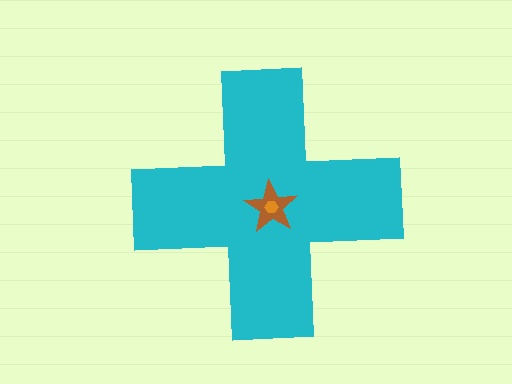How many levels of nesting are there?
3.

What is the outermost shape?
The cyan cross.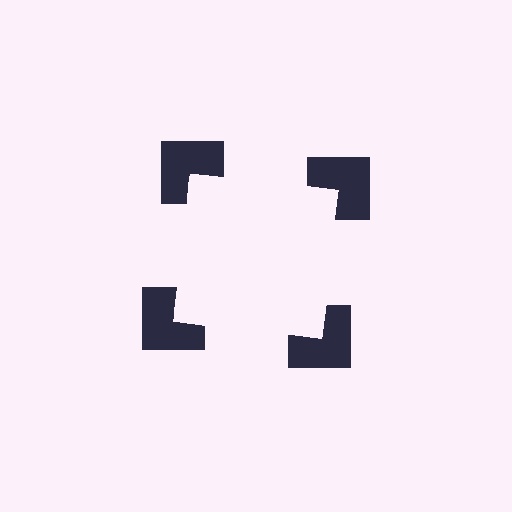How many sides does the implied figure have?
4 sides.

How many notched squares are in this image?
There are 4 — one at each vertex of the illusory square.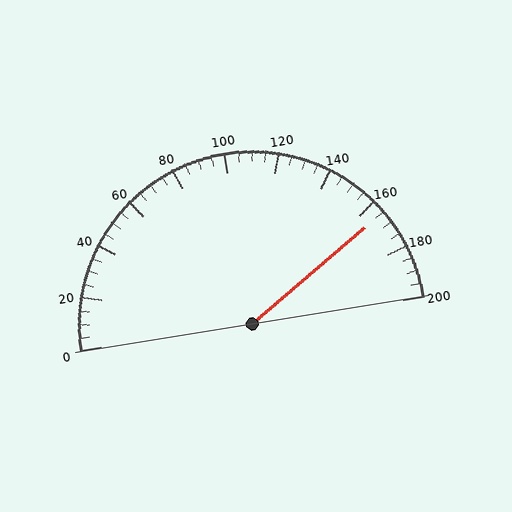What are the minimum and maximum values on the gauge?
The gauge ranges from 0 to 200.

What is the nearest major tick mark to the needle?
The nearest major tick mark is 160.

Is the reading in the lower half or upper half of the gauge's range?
The reading is in the upper half of the range (0 to 200).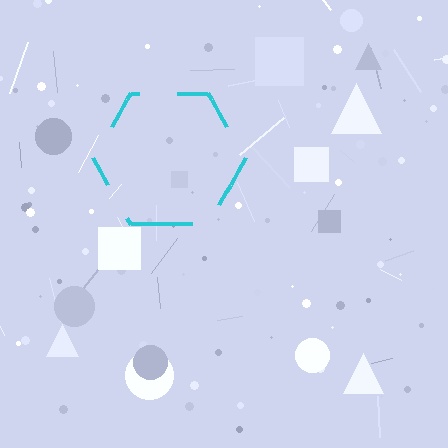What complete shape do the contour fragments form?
The contour fragments form a hexagon.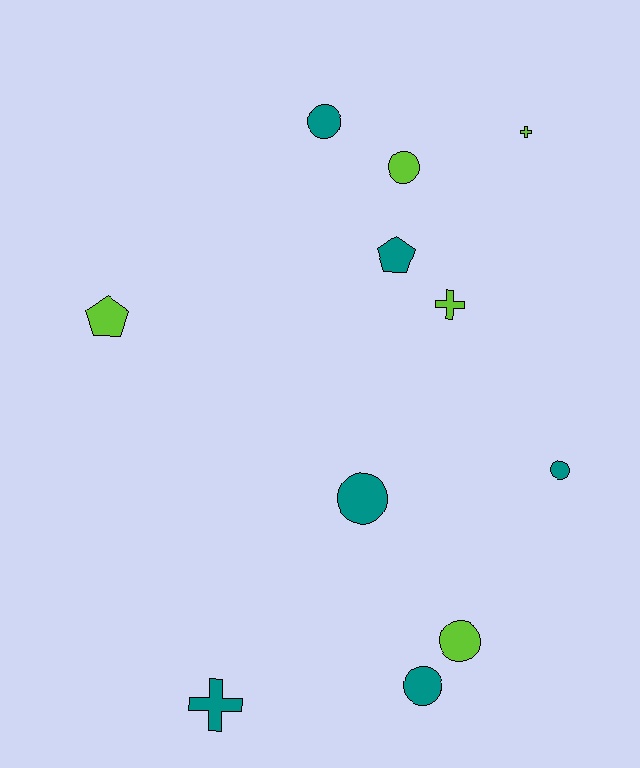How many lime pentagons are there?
There is 1 lime pentagon.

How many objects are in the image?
There are 11 objects.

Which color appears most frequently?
Teal, with 6 objects.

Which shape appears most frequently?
Circle, with 6 objects.